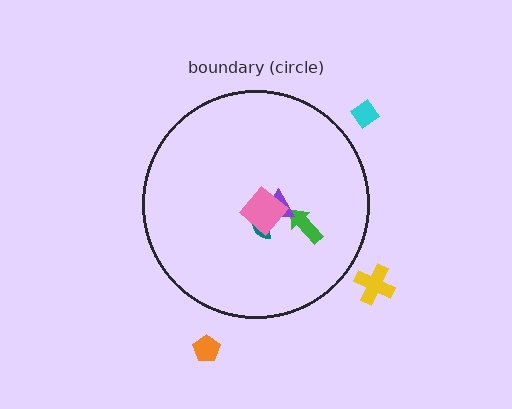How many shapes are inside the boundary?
4 inside, 3 outside.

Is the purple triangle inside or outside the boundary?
Inside.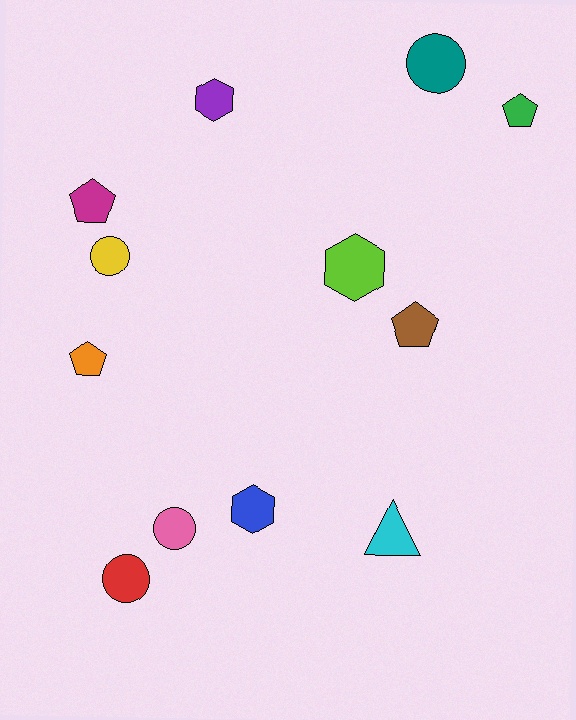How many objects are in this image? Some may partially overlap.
There are 12 objects.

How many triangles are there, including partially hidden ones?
There is 1 triangle.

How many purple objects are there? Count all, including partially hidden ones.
There is 1 purple object.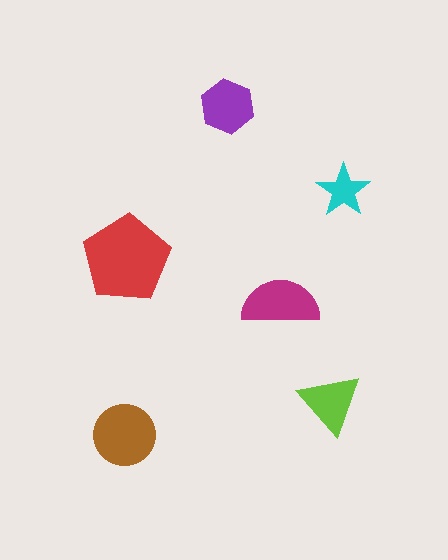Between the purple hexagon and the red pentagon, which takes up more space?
The red pentagon.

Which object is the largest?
The red pentagon.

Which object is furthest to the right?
The cyan star is rightmost.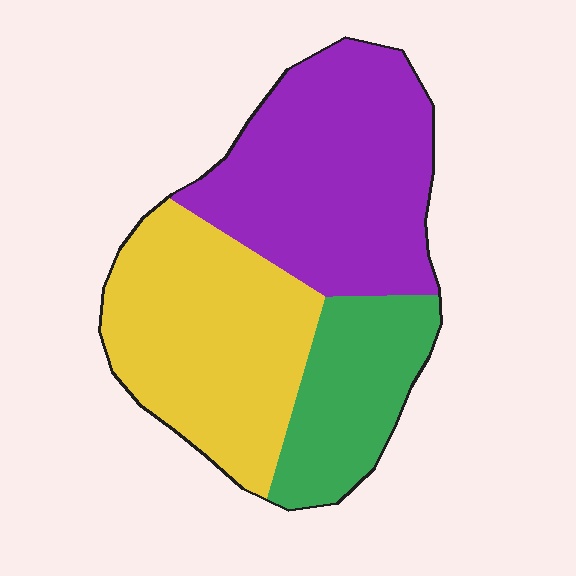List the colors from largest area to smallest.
From largest to smallest: purple, yellow, green.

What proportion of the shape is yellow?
Yellow takes up about three eighths (3/8) of the shape.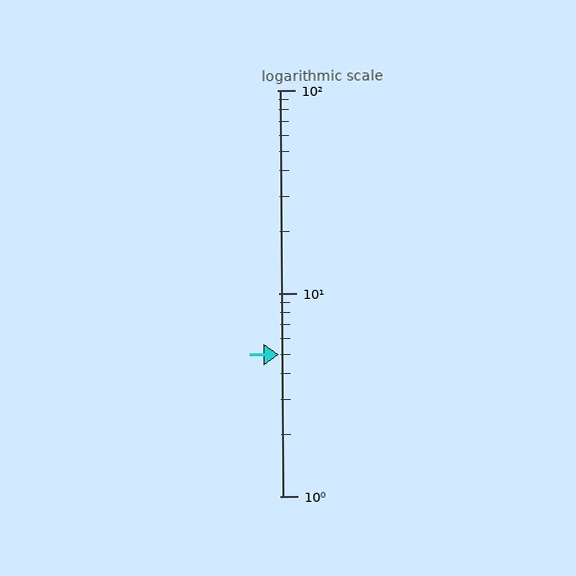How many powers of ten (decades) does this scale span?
The scale spans 2 decades, from 1 to 100.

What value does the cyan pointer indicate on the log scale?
The pointer indicates approximately 5.